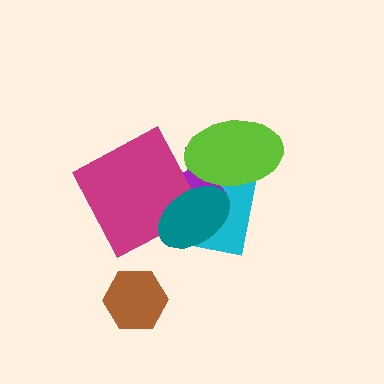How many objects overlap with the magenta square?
3 objects overlap with the magenta square.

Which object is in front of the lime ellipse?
The teal ellipse is in front of the lime ellipse.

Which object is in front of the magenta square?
The teal ellipse is in front of the magenta square.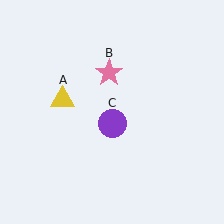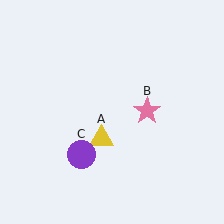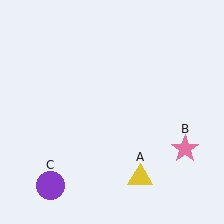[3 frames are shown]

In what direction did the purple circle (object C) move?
The purple circle (object C) moved down and to the left.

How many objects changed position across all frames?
3 objects changed position: yellow triangle (object A), pink star (object B), purple circle (object C).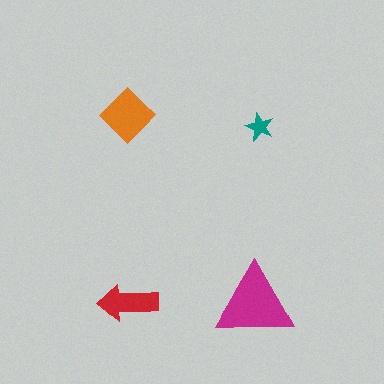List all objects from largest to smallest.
The magenta triangle, the orange diamond, the red arrow, the teal star.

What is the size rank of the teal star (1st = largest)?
4th.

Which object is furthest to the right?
The teal star is rightmost.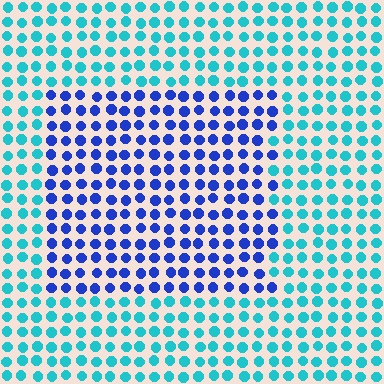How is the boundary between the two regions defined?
The boundary is defined purely by a slight shift in hue (about 49 degrees). Spacing, size, and orientation are identical on both sides.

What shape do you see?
I see a rectangle.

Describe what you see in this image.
The image is filled with small cyan elements in a uniform arrangement. A rectangle-shaped region is visible where the elements are tinted to a slightly different hue, forming a subtle color boundary.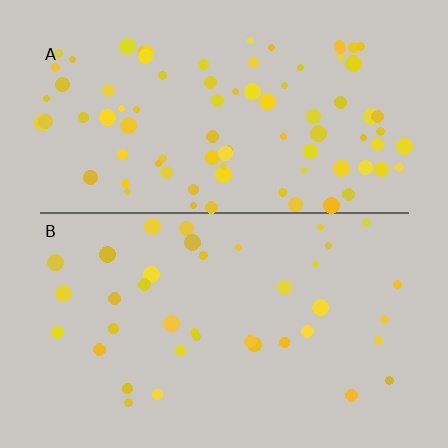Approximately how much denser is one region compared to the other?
Approximately 2.2× — region A over region B.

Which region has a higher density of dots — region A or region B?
A (the top).